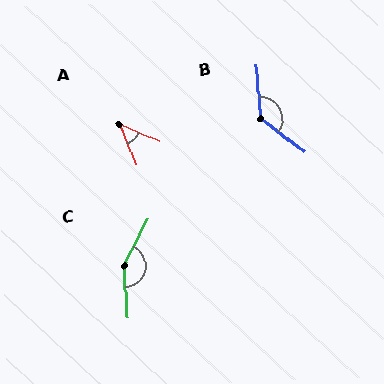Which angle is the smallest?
A, at approximately 44 degrees.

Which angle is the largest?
C, at approximately 149 degrees.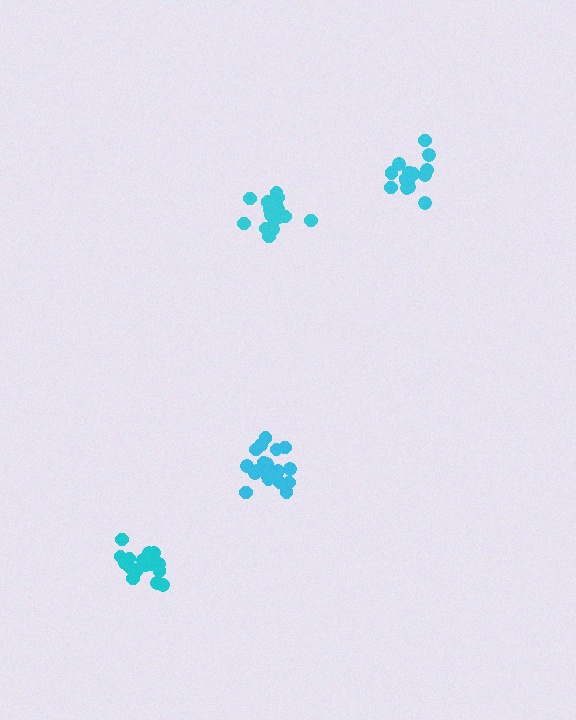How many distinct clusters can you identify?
There are 4 distinct clusters.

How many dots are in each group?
Group 1: 17 dots, Group 2: 19 dots, Group 3: 19 dots, Group 4: 18 dots (73 total).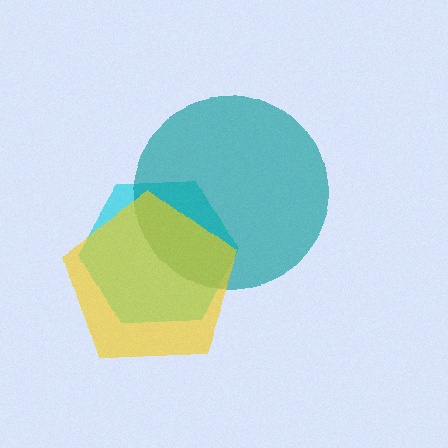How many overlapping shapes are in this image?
There are 3 overlapping shapes in the image.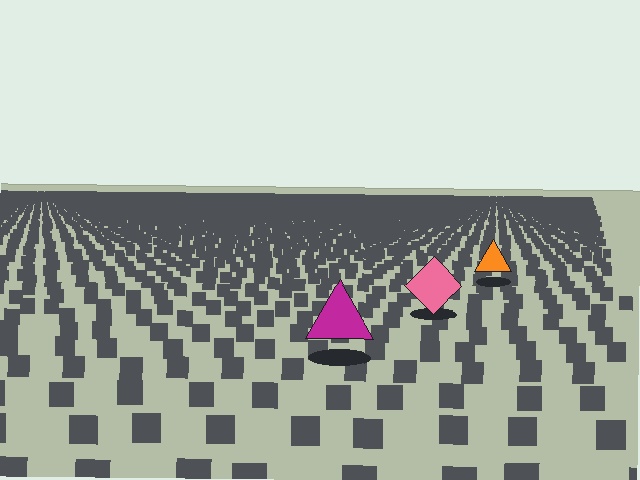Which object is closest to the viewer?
The magenta triangle is closest. The texture marks near it are larger and more spread out.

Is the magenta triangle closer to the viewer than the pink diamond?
Yes. The magenta triangle is closer — you can tell from the texture gradient: the ground texture is coarser near it.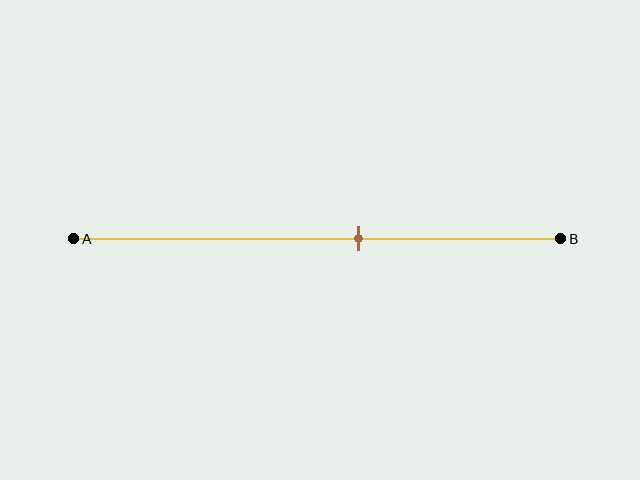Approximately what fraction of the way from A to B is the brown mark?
The brown mark is approximately 60% of the way from A to B.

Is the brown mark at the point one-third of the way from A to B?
No, the mark is at about 60% from A, not at the 33% one-third point.